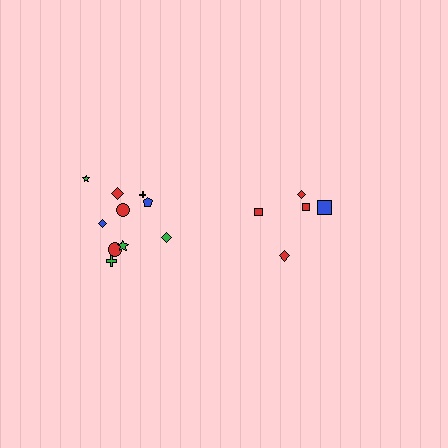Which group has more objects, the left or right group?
The left group.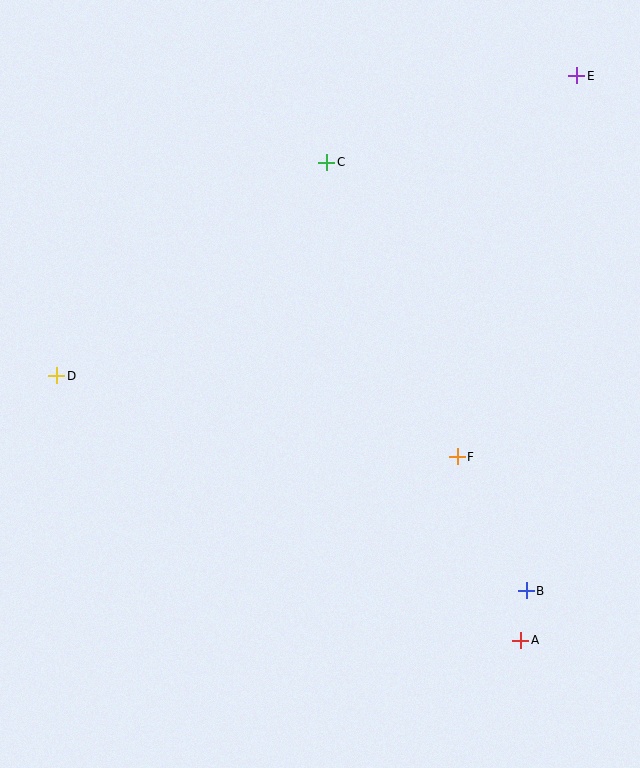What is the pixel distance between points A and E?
The distance between A and E is 567 pixels.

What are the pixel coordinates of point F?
Point F is at (457, 457).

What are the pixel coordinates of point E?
Point E is at (577, 76).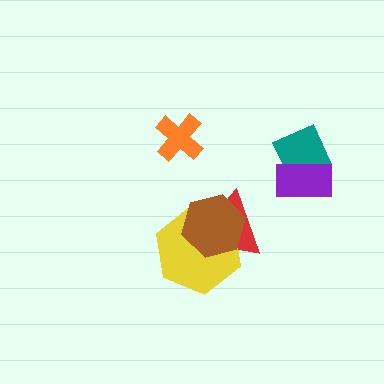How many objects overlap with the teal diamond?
1 object overlaps with the teal diamond.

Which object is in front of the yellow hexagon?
The brown hexagon is in front of the yellow hexagon.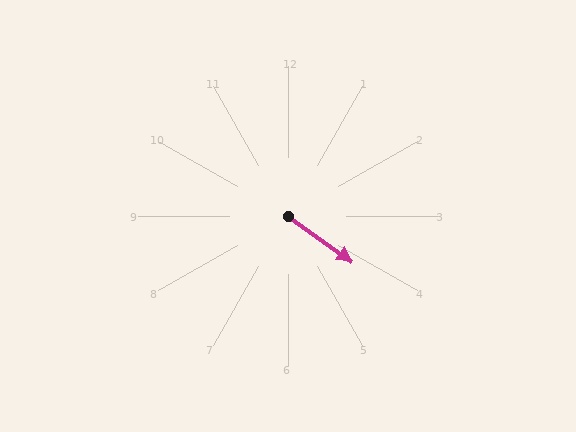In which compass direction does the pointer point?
Southeast.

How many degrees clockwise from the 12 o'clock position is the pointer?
Approximately 125 degrees.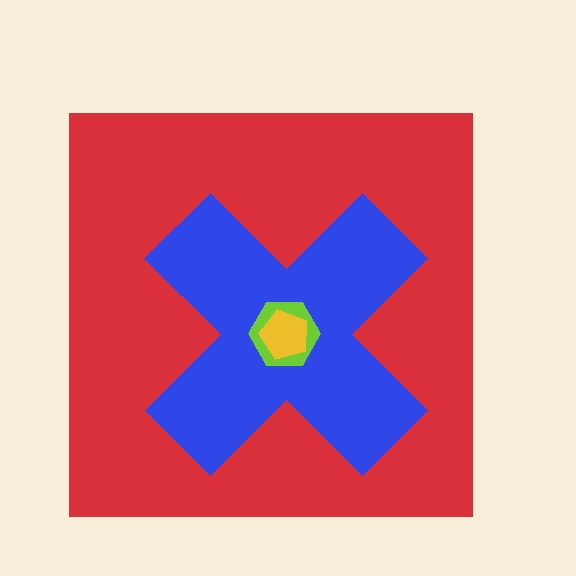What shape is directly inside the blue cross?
The lime hexagon.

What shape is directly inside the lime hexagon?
The yellow pentagon.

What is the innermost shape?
The yellow pentagon.